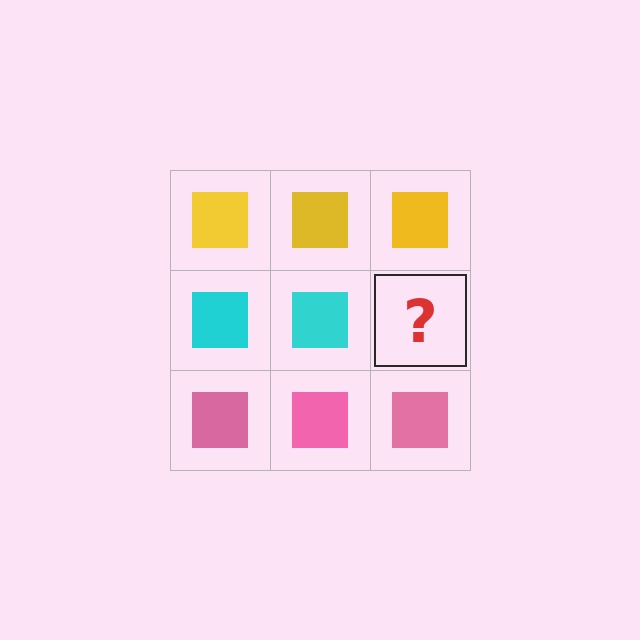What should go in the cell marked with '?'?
The missing cell should contain a cyan square.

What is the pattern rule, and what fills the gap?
The rule is that each row has a consistent color. The gap should be filled with a cyan square.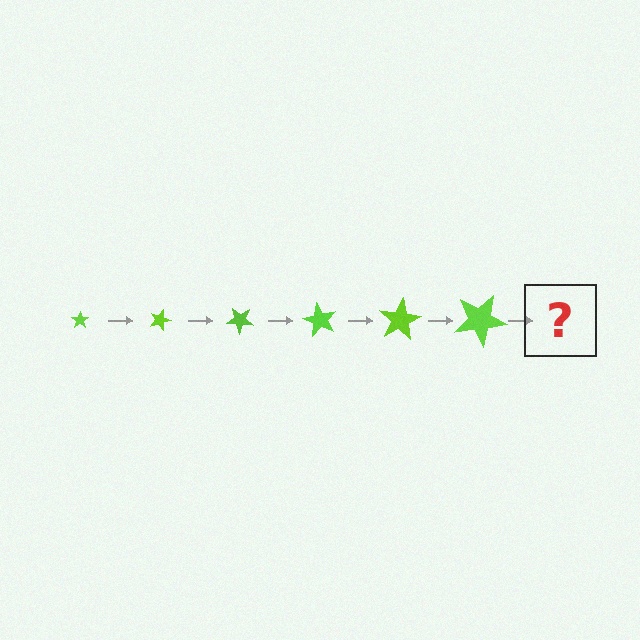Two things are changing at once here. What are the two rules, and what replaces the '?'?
The two rules are that the star grows larger each step and it rotates 20 degrees each step. The '?' should be a star, larger than the previous one and rotated 120 degrees from the start.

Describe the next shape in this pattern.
It should be a star, larger than the previous one and rotated 120 degrees from the start.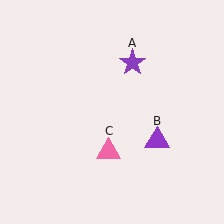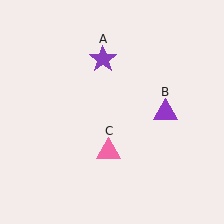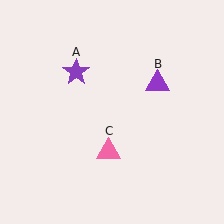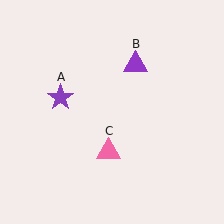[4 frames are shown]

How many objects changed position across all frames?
2 objects changed position: purple star (object A), purple triangle (object B).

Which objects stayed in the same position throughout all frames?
Pink triangle (object C) remained stationary.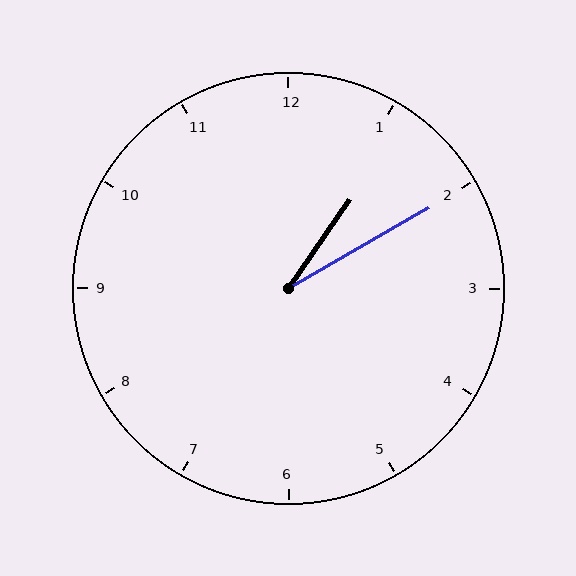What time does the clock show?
1:10.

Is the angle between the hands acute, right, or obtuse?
It is acute.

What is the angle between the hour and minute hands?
Approximately 25 degrees.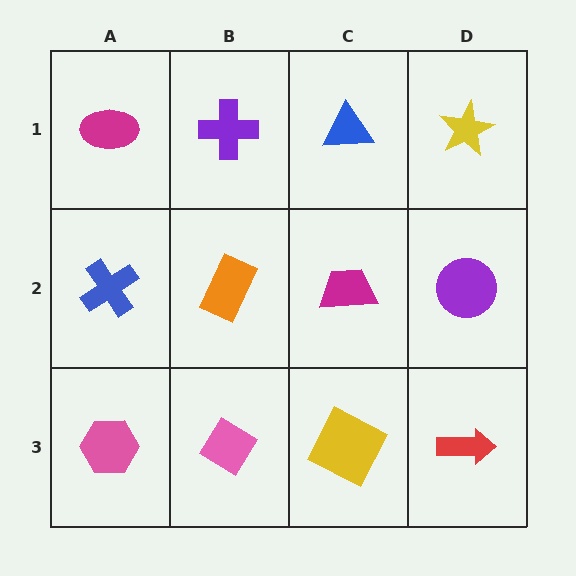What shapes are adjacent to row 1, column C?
A magenta trapezoid (row 2, column C), a purple cross (row 1, column B), a yellow star (row 1, column D).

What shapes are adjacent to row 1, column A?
A blue cross (row 2, column A), a purple cross (row 1, column B).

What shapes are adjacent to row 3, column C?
A magenta trapezoid (row 2, column C), a pink diamond (row 3, column B), a red arrow (row 3, column D).